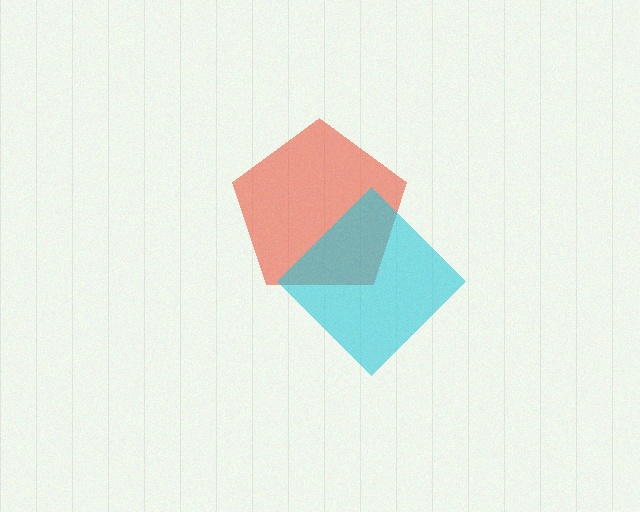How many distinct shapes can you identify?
There are 2 distinct shapes: a red pentagon, a cyan diamond.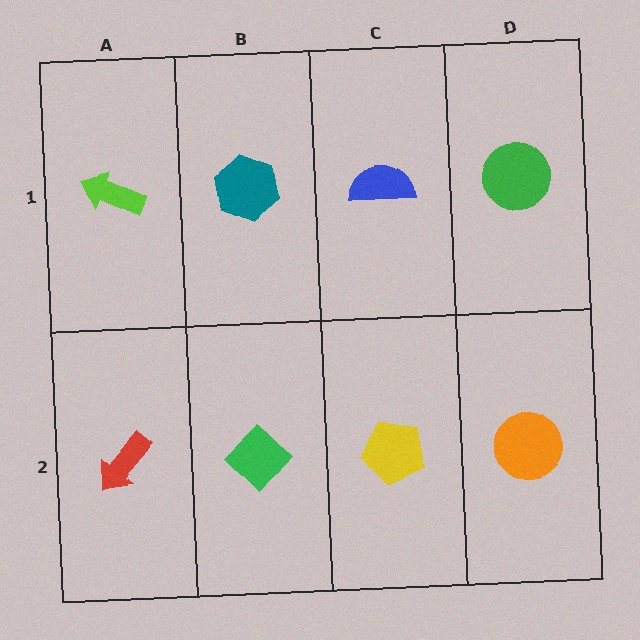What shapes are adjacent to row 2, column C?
A blue semicircle (row 1, column C), a green diamond (row 2, column B), an orange circle (row 2, column D).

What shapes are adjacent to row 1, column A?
A red arrow (row 2, column A), a teal hexagon (row 1, column B).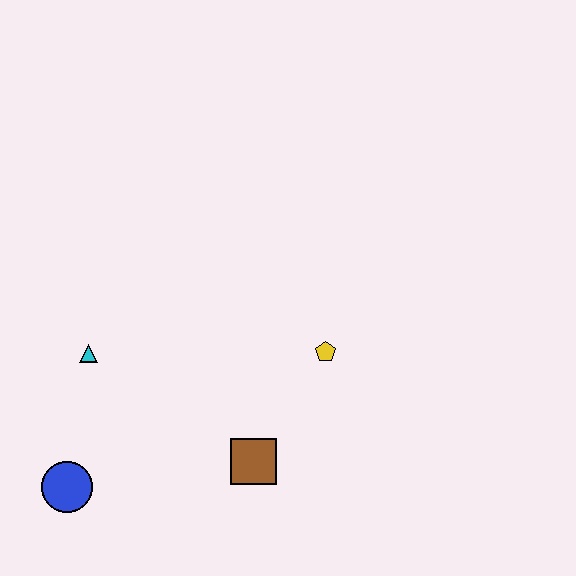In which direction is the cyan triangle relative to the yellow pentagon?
The cyan triangle is to the left of the yellow pentagon.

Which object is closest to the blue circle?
The cyan triangle is closest to the blue circle.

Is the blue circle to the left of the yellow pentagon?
Yes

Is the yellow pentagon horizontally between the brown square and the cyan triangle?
No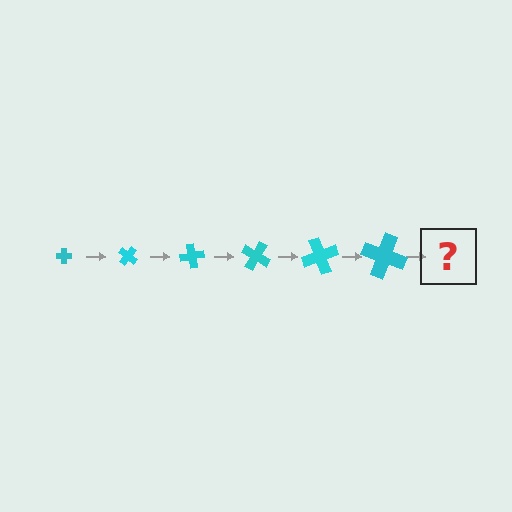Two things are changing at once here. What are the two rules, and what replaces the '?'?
The two rules are that the cross grows larger each step and it rotates 40 degrees each step. The '?' should be a cross, larger than the previous one and rotated 240 degrees from the start.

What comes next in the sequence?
The next element should be a cross, larger than the previous one and rotated 240 degrees from the start.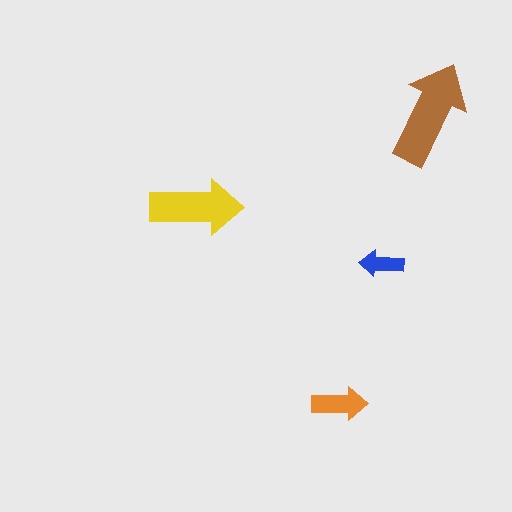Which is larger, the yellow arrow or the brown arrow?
The brown one.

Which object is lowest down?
The orange arrow is bottommost.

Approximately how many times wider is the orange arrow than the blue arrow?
About 1.5 times wider.